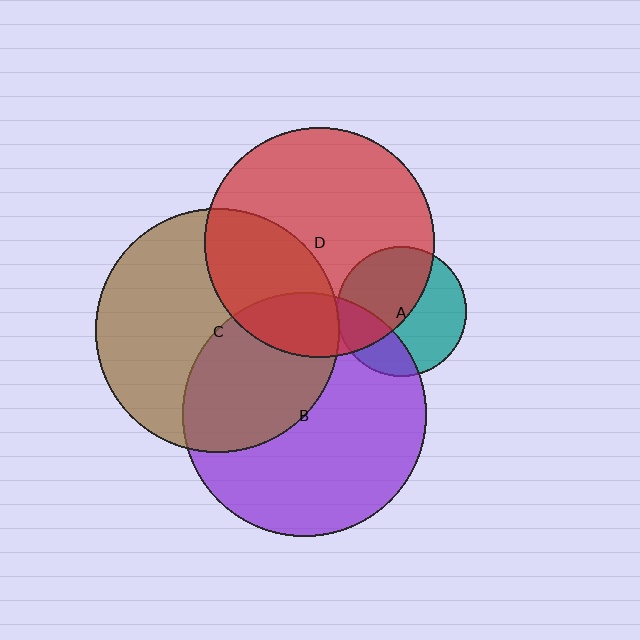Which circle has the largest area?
Circle C (brown).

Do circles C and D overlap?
Yes.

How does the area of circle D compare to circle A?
Approximately 3.1 times.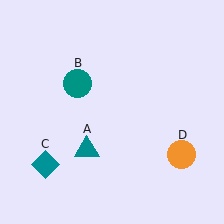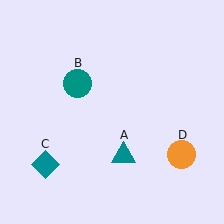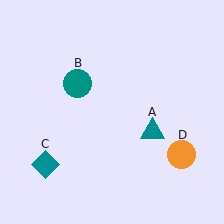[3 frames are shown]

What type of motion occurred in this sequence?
The teal triangle (object A) rotated counterclockwise around the center of the scene.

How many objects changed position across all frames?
1 object changed position: teal triangle (object A).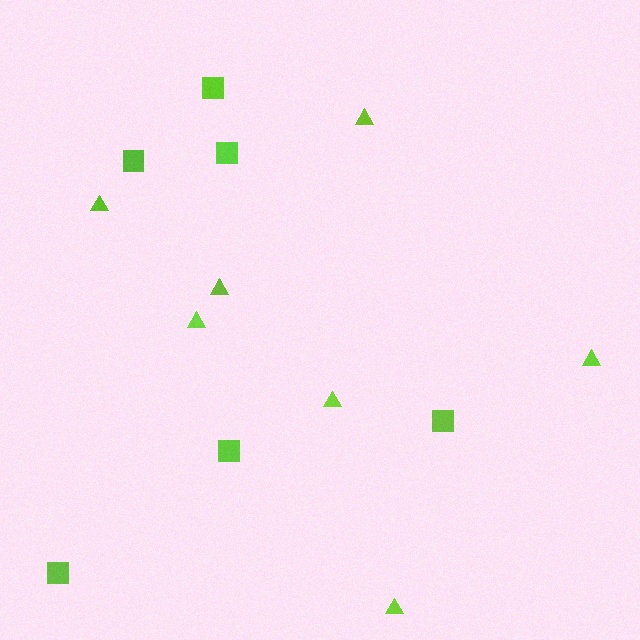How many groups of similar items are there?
There are 2 groups: one group of triangles (7) and one group of squares (6).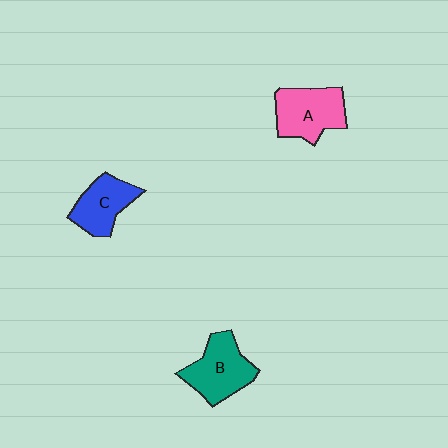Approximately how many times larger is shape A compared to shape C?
Approximately 1.2 times.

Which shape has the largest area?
Shape B (teal).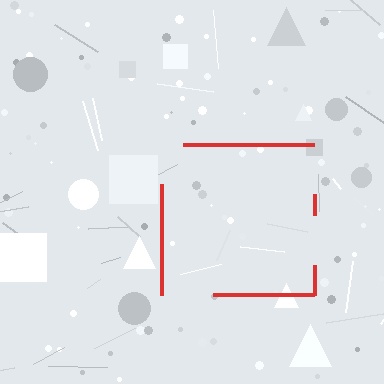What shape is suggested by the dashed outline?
The dashed outline suggests a square.